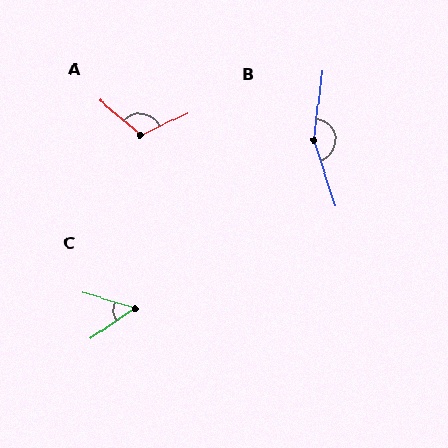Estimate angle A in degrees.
Approximately 114 degrees.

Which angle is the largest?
B, at approximately 155 degrees.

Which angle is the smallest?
C, at approximately 51 degrees.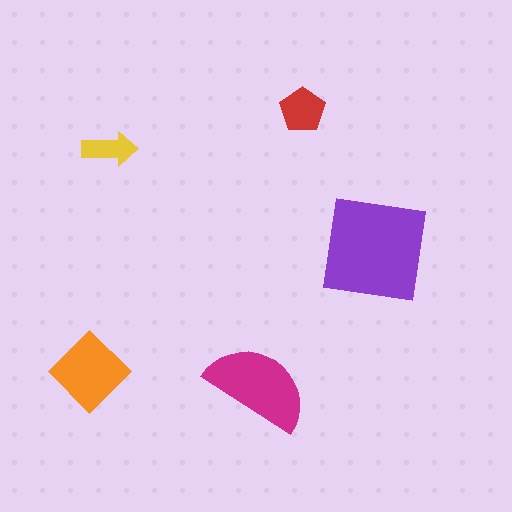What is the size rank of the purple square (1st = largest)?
1st.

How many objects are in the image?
There are 5 objects in the image.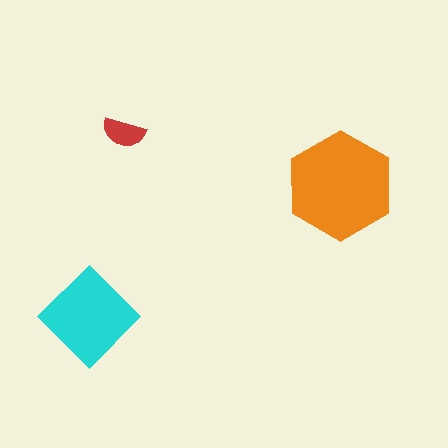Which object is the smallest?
The red semicircle.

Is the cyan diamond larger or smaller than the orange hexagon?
Smaller.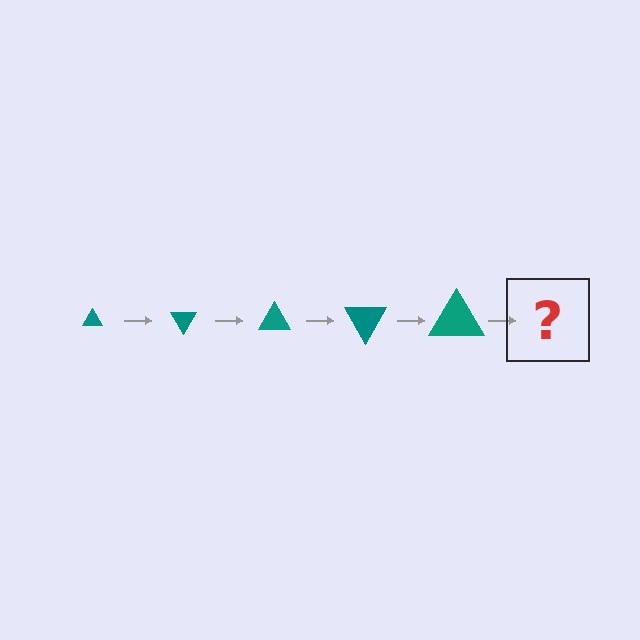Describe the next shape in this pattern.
It should be a triangle, larger than the previous one and rotated 300 degrees from the start.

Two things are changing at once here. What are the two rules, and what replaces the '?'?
The two rules are that the triangle grows larger each step and it rotates 60 degrees each step. The '?' should be a triangle, larger than the previous one and rotated 300 degrees from the start.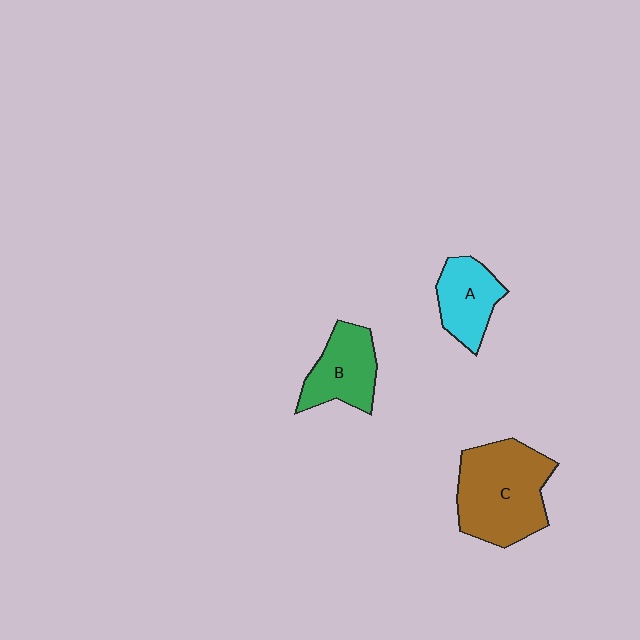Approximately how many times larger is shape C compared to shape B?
Approximately 1.7 times.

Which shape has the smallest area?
Shape A (cyan).